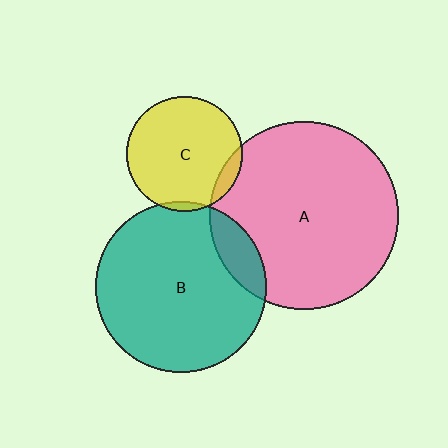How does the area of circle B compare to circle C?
Approximately 2.2 times.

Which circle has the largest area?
Circle A (pink).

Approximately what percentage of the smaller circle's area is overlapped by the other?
Approximately 10%.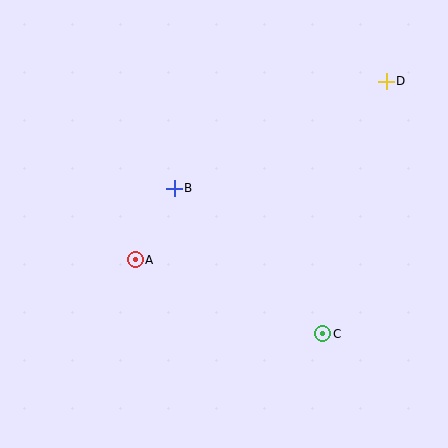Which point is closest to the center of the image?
Point B at (174, 188) is closest to the center.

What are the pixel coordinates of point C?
Point C is at (323, 334).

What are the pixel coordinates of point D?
Point D is at (386, 81).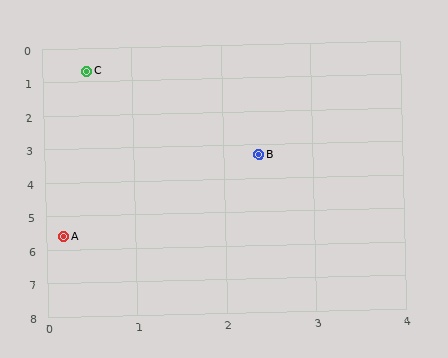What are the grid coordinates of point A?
Point A is at approximately (0.2, 5.6).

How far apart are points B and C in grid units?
Points B and C are about 3.2 grid units apart.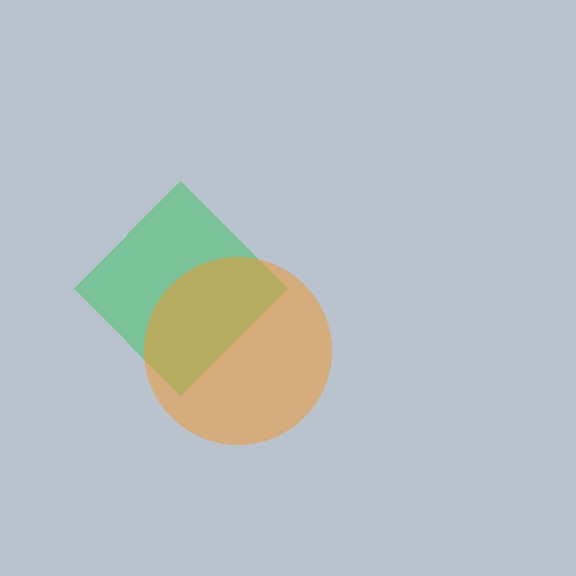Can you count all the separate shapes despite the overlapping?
Yes, there are 2 separate shapes.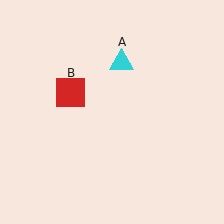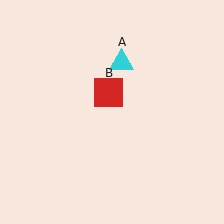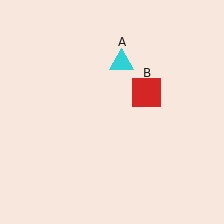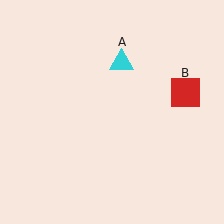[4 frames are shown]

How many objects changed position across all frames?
1 object changed position: red square (object B).